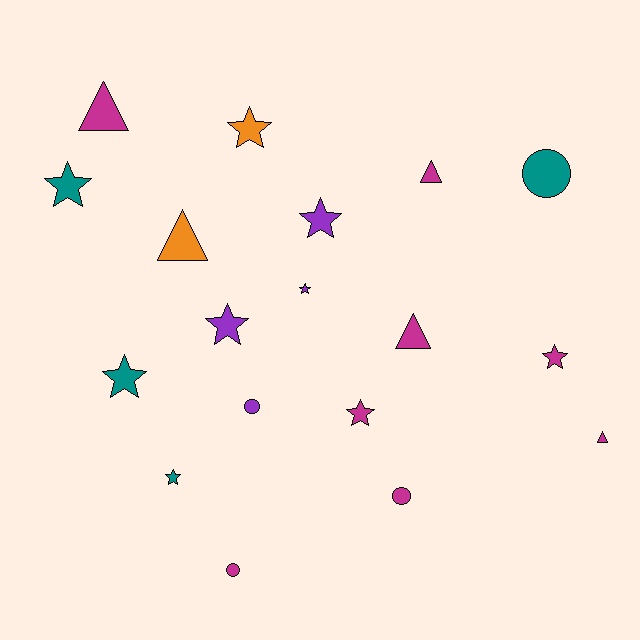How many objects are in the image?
There are 18 objects.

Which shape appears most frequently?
Star, with 9 objects.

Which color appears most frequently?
Magenta, with 8 objects.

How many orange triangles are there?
There is 1 orange triangle.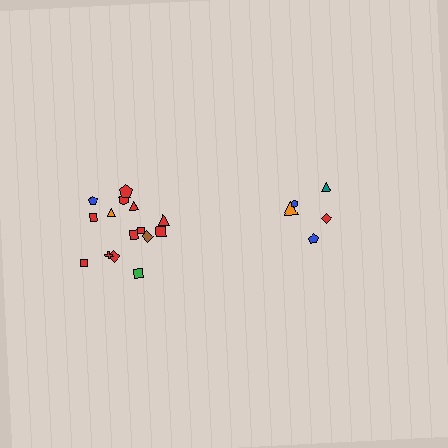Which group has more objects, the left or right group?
The left group.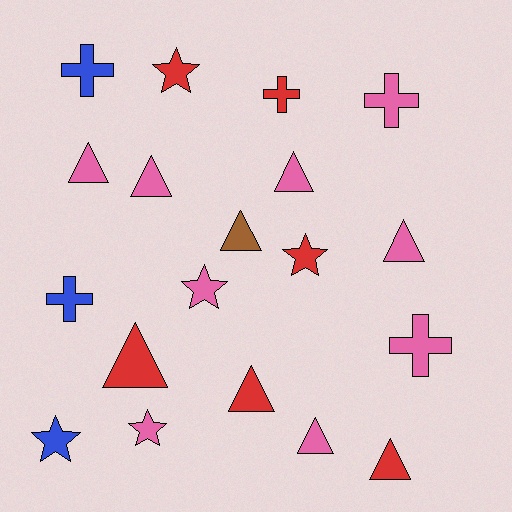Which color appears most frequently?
Pink, with 9 objects.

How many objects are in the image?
There are 19 objects.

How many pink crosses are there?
There are 2 pink crosses.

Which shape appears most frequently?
Triangle, with 9 objects.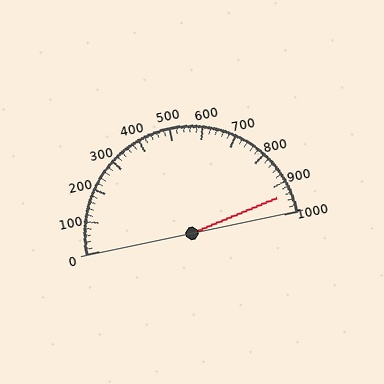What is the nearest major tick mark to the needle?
The nearest major tick mark is 900.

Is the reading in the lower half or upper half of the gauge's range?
The reading is in the upper half of the range (0 to 1000).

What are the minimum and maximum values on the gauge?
The gauge ranges from 0 to 1000.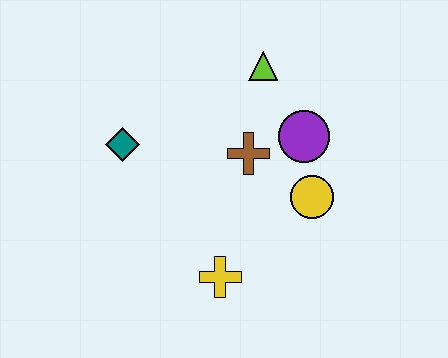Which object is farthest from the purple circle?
The teal diamond is farthest from the purple circle.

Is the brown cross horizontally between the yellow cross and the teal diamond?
No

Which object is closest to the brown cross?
The purple circle is closest to the brown cross.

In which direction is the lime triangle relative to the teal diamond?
The lime triangle is to the right of the teal diamond.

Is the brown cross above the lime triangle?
No